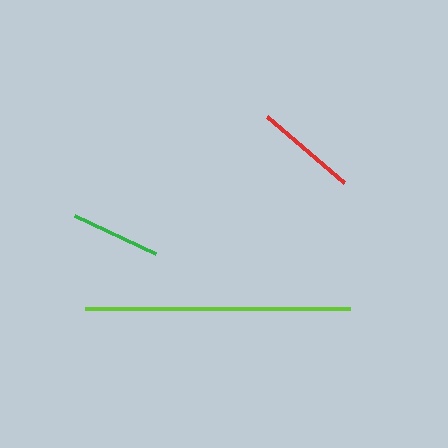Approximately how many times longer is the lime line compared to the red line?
The lime line is approximately 2.6 times the length of the red line.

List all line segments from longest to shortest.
From longest to shortest: lime, red, green.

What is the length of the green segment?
The green segment is approximately 89 pixels long.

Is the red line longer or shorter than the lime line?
The lime line is longer than the red line.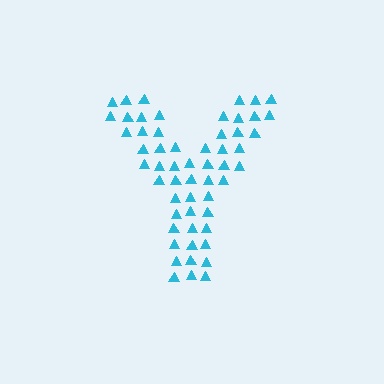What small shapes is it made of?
It is made of small triangles.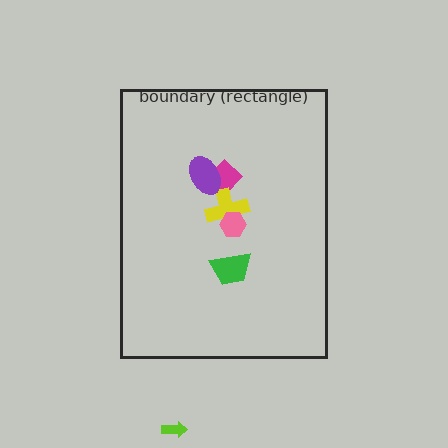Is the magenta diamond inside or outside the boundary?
Inside.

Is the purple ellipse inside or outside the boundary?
Inside.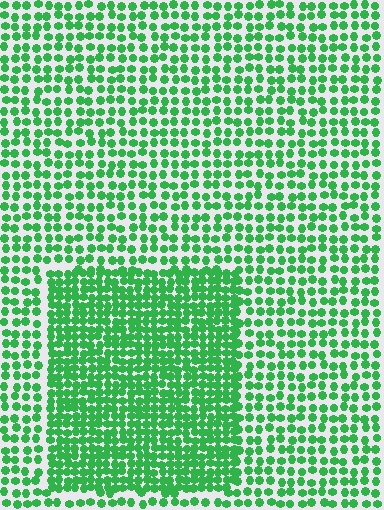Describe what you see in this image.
The image contains small green elements arranged at two different densities. A rectangle-shaped region is visible where the elements are more densely packed than the surrounding area.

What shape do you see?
I see a rectangle.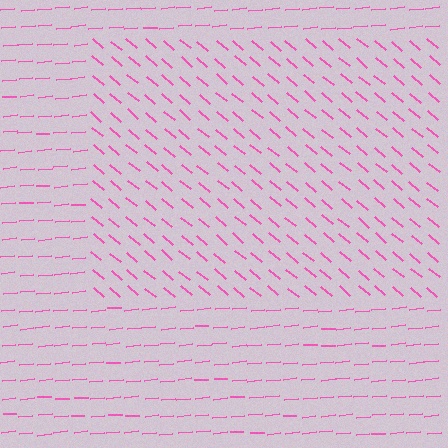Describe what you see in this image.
The image is filled with small pink line segments. A rectangle region in the image has lines oriented differently from the surrounding lines, creating a visible texture boundary.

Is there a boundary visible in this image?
Yes, there is a texture boundary formed by a change in line orientation.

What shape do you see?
I see a rectangle.